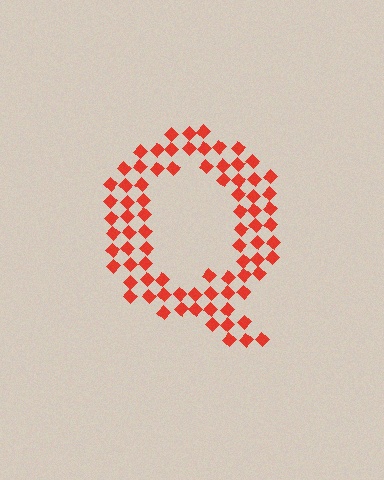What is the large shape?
The large shape is the letter Q.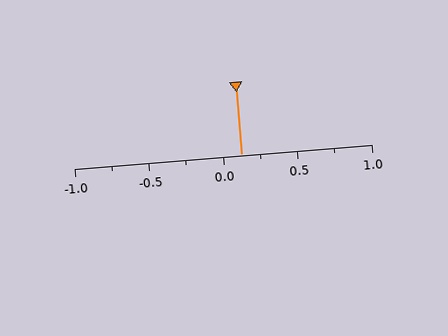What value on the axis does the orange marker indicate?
The marker indicates approximately 0.12.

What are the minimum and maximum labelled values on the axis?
The axis runs from -1.0 to 1.0.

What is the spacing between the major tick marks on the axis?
The major ticks are spaced 0.5 apart.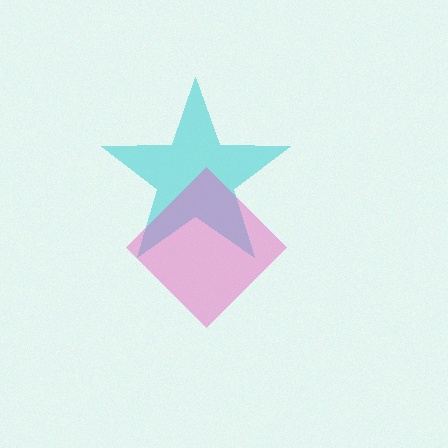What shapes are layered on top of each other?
The layered shapes are: a cyan star, a pink diamond.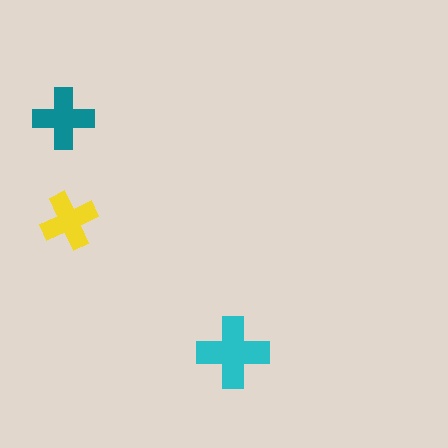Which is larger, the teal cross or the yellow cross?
The teal one.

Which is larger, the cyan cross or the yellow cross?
The cyan one.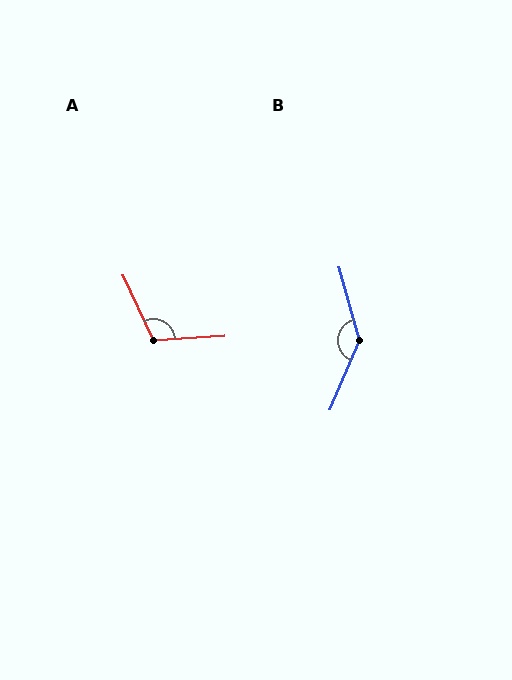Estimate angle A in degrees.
Approximately 112 degrees.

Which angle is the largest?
B, at approximately 142 degrees.